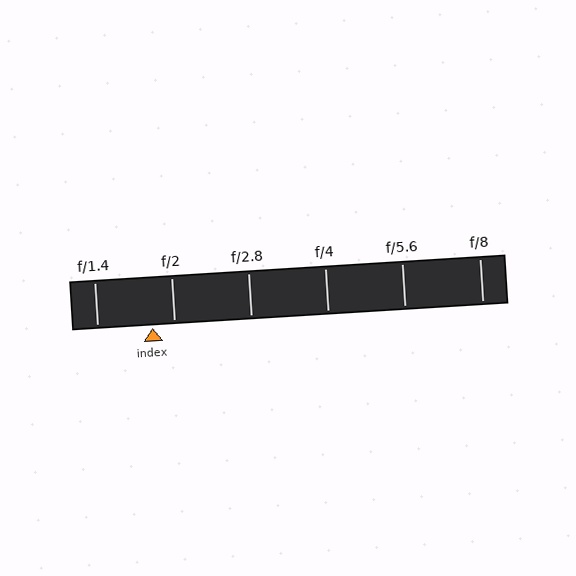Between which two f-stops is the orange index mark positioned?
The index mark is between f/1.4 and f/2.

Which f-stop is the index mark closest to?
The index mark is closest to f/2.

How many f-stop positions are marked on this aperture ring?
There are 6 f-stop positions marked.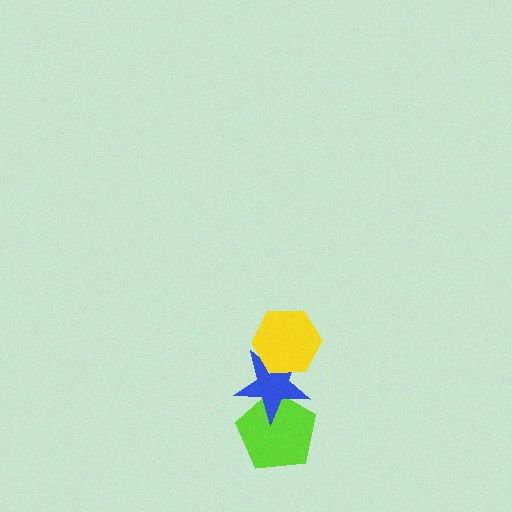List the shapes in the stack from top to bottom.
From top to bottom: the yellow hexagon, the blue star, the lime pentagon.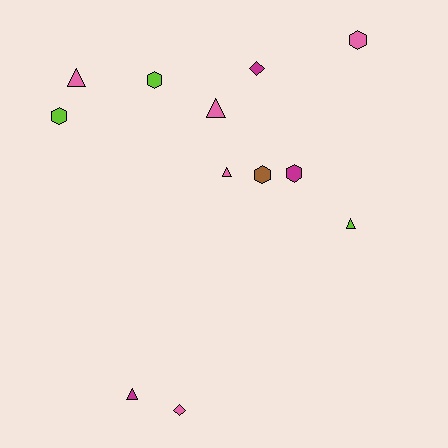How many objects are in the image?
There are 12 objects.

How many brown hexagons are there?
There is 1 brown hexagon.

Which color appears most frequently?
Pink, with 5 objects.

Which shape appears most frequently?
Triangle, with 5 objects.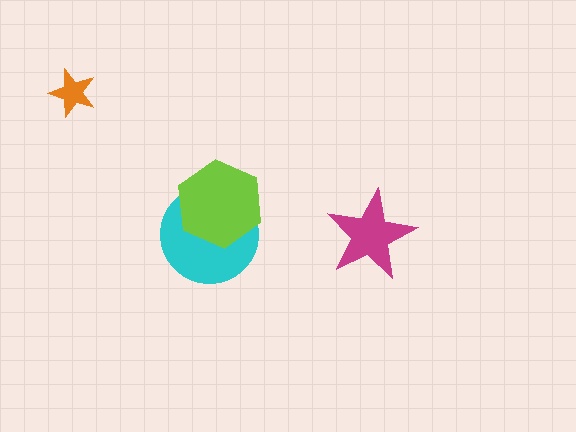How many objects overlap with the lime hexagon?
1 object overlaps with the lime hexagon.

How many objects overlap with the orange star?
0 objects overlap with the orange star.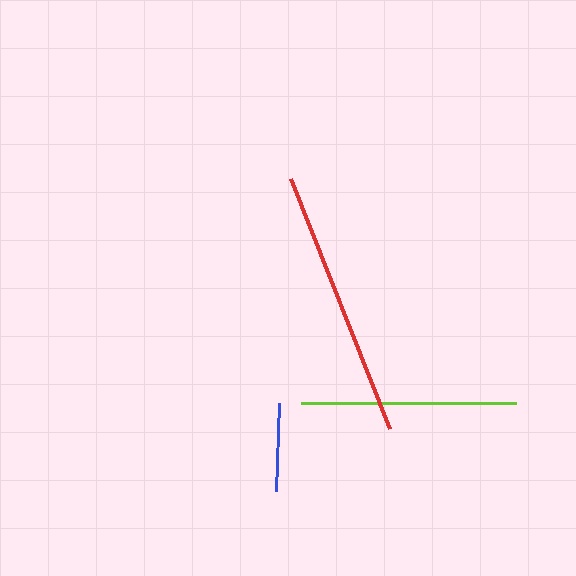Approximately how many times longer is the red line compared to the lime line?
The red line is approximately 1.3 times the length of the lime line.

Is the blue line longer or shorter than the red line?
The red line is longer than the blue line.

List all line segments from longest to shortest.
From longest to shortest: red, lime, blue.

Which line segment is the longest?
The red line is the longest at approximately 270 pixels.